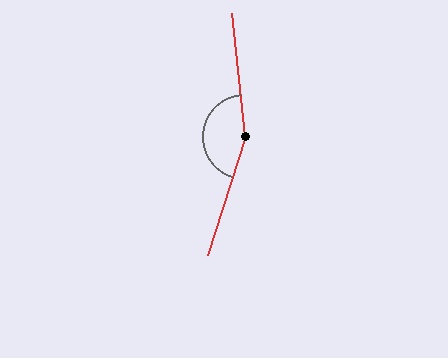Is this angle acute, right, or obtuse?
It is obtuse.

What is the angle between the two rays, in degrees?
Approximately 156 degrees.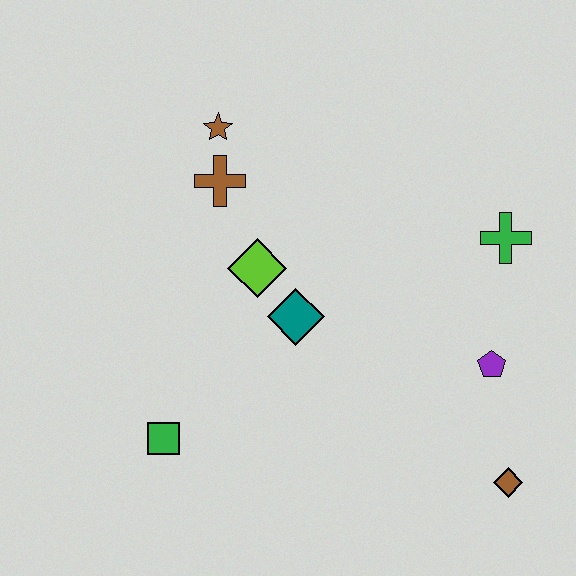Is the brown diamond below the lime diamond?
Yes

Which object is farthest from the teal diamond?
The brown diamond is farthest from the teal diamond.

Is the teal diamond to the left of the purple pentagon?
Yes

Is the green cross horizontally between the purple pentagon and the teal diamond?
No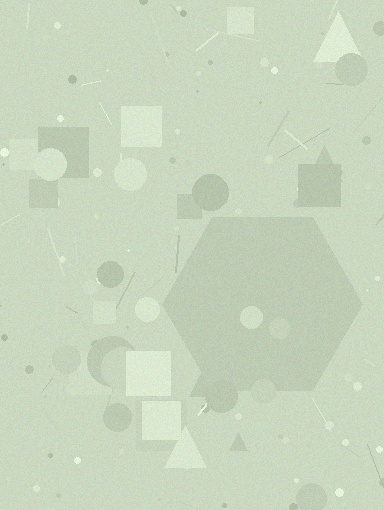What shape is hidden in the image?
A hexagon is hidden in the image.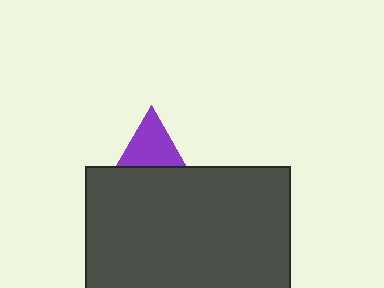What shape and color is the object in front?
The object in front is a dark gray rectangle.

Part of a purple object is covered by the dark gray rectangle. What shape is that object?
It is a triangle.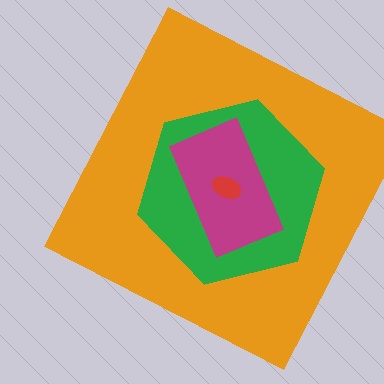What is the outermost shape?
The orange square.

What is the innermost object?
The red ellipse.